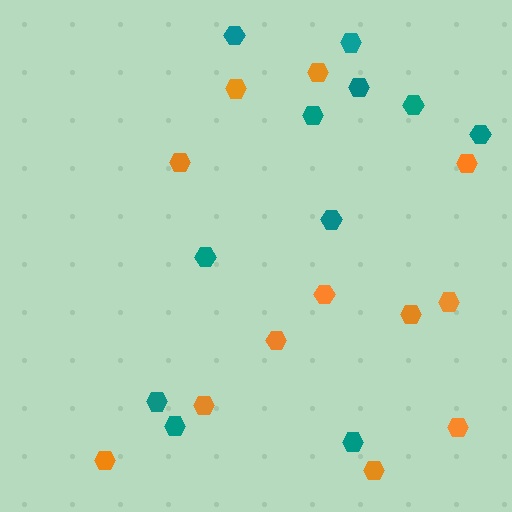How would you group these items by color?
There are 2 groups: one group of teal hexagons (11) and one group of orange hexagons (12).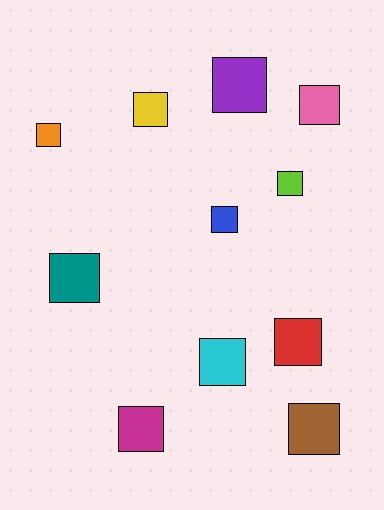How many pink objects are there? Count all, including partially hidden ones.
There is 1 pink object.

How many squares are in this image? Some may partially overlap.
There are 11 squares.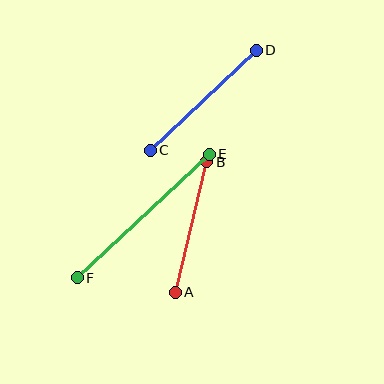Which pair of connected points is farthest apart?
Points E and F are farthest apart.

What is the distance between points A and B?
The distance is approximately 134 pixels.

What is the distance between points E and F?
The distance is approximately 181 pixels.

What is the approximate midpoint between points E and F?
The midpoint is at approximately (143, 216) pixels.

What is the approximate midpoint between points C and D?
The midpoint is at approximately (203, 100) pixels.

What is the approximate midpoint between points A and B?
The midpoint is at approximately (191, 227) pixels.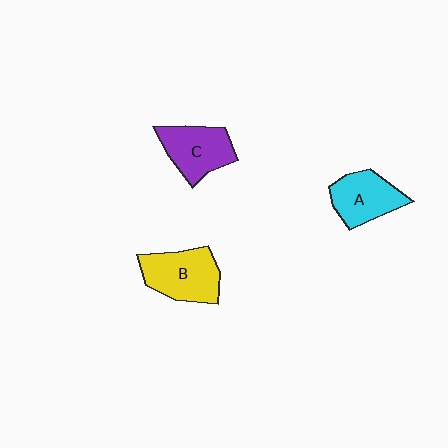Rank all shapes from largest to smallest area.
From largest to smallest: B (yellow), C (purple), A (cyan).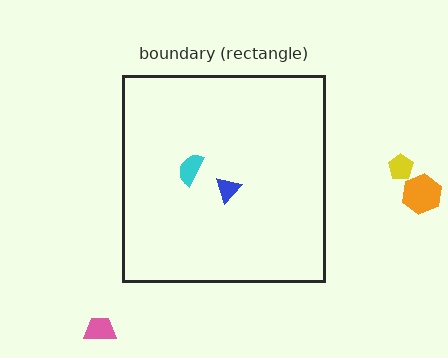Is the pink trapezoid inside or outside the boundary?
Outside.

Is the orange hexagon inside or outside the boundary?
Outside.